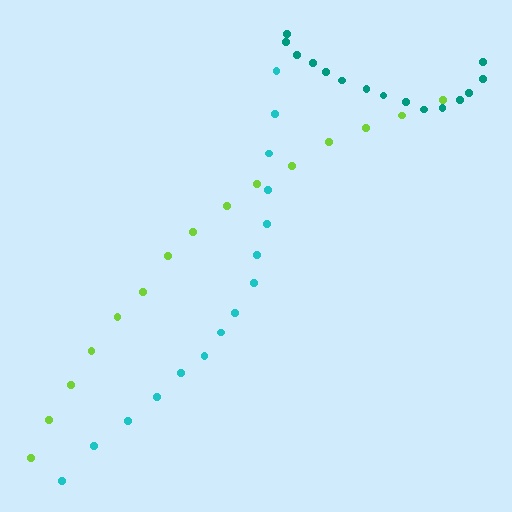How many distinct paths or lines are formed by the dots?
There are 3 distinct paths.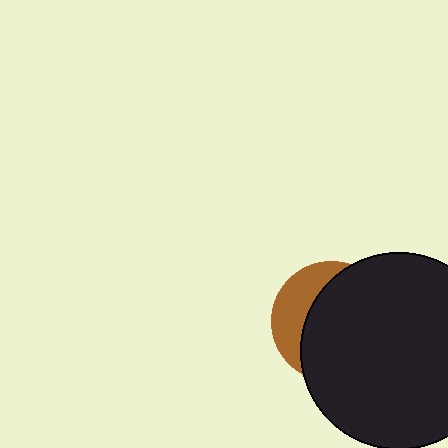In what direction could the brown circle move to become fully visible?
The brown circle could move left. That would shift it out from behind the black circle entirely.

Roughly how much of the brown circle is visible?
A small part of it is visible (roughly 30%).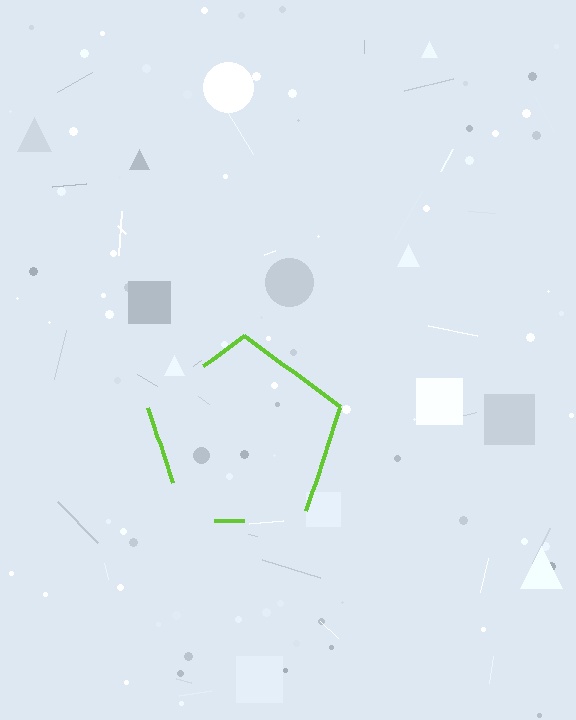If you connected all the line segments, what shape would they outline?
They would outline a pentagon.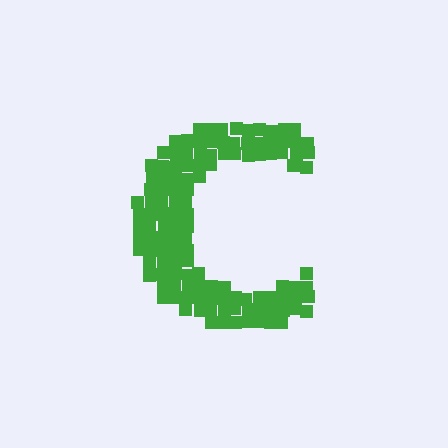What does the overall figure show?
The overall figure shows the letter C.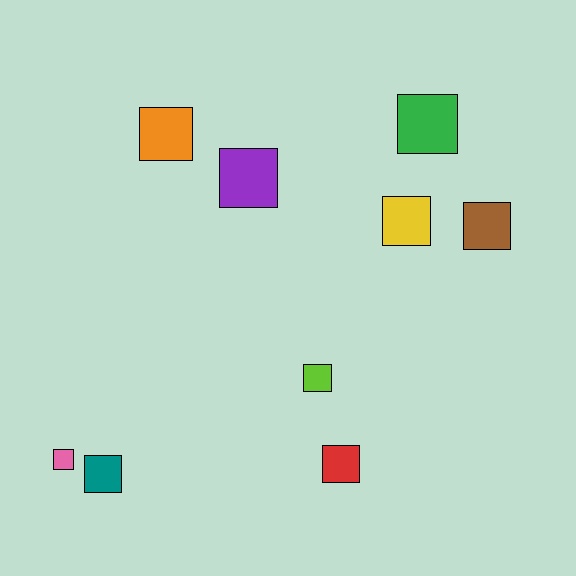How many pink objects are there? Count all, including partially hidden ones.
There is 1 pink object.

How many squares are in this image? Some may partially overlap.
There are 9 squares.